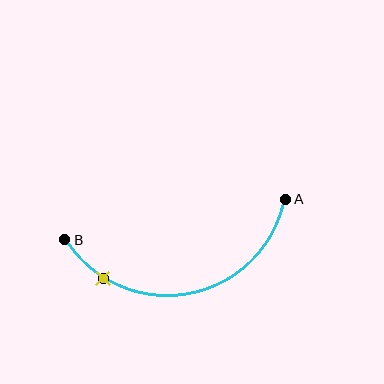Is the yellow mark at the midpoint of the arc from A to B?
No. The yellow mark lies on the arc but is closer to endpoint B. The arc midpoint would be at the point on the curve equidistant along the arc from both A and B.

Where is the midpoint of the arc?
The arc midpoint is the point on the curve farthest from the straight line joining A and B. It sits below that line.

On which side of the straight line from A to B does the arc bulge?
The arc bulges below the straight line connecting A and B.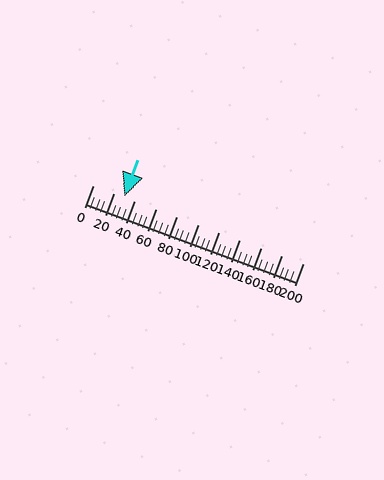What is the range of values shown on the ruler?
The ruler shows values from 0 to 200.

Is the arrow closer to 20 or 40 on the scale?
The arrow is closer to 40.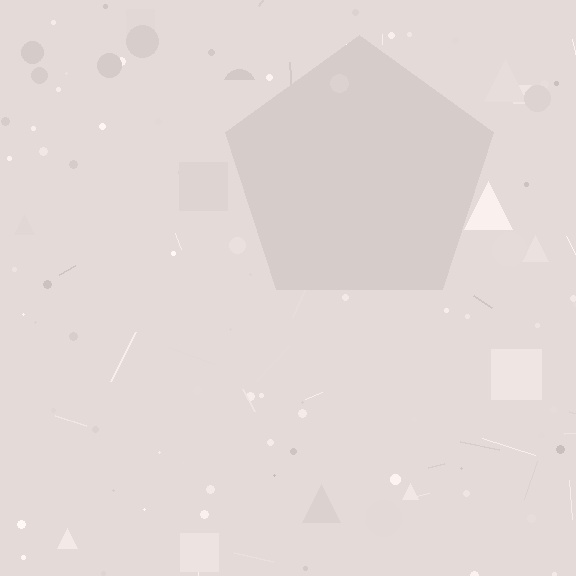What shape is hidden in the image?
A pentagon is hidden in the image.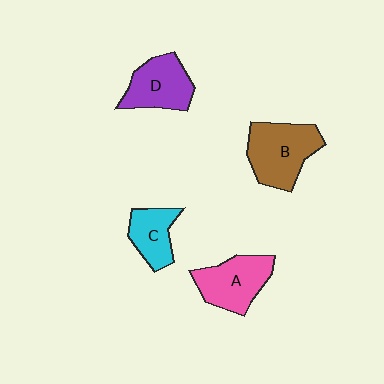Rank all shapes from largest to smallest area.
From largest to smallest: B (brown), A (pink), D (purple), C (cyan).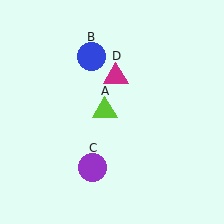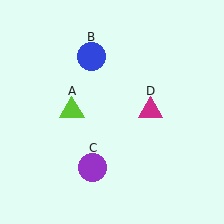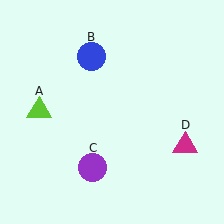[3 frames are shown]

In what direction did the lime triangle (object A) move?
The lime triangle (object A) moved left.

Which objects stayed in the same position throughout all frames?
Blue circle (object B) and purple circle (object C) remained stationary.